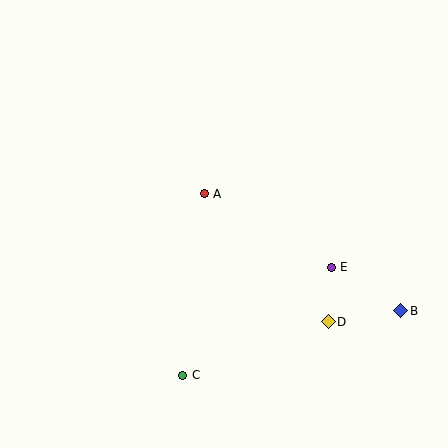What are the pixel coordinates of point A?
Point A is at (204, 194).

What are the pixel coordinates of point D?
Point D is at (328, 322).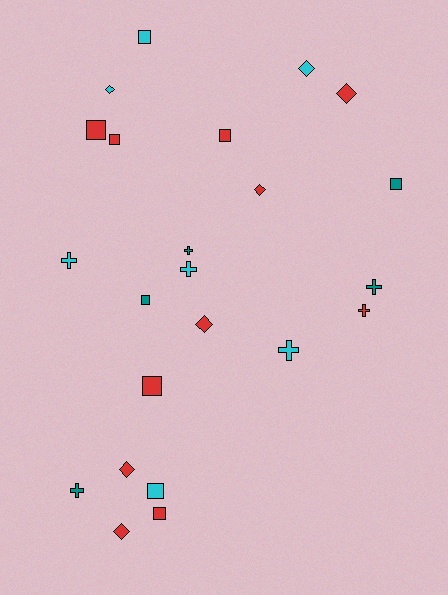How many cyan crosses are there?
There are 3 cyan crosses.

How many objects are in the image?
There are 23 objects.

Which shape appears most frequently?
Square, with 9 objects.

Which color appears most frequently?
Red, with 11 objects.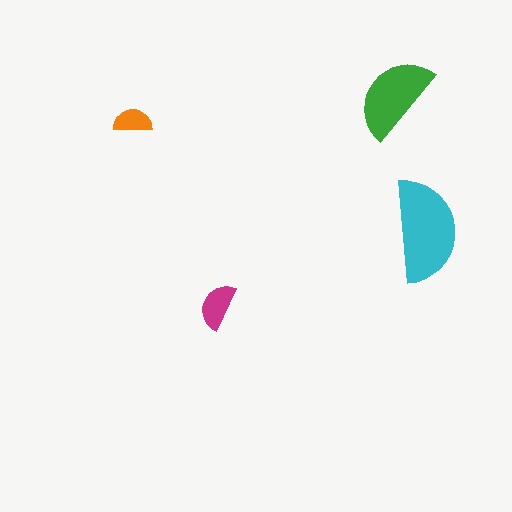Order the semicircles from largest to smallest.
the cyan one, the green one, the magenta one, the orange one.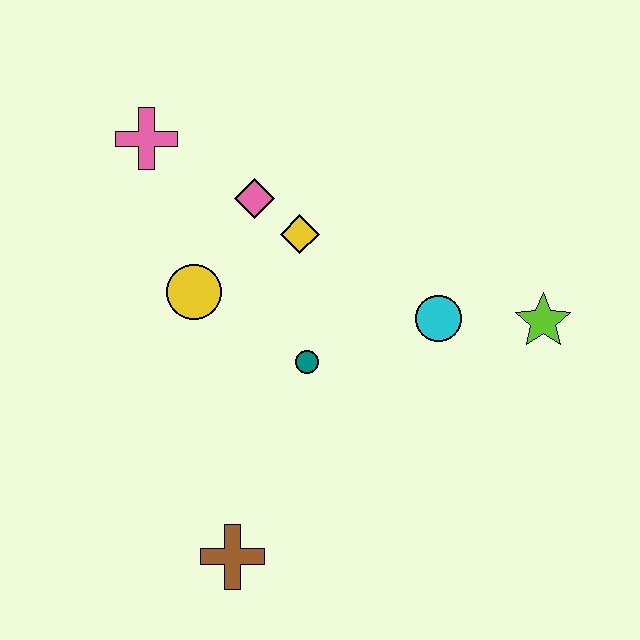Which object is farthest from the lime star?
The pink cross is farthest from the lime star.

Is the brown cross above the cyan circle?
No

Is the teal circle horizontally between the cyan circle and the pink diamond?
Yes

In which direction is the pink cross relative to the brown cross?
The pink cross is above the brown cross.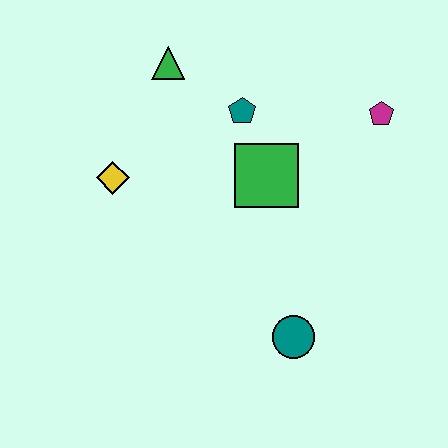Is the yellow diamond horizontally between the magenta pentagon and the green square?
No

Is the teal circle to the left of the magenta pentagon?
Yes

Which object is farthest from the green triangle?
The teal circle is farthest from the green triangle.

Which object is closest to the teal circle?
The green square is closest to the teal circle.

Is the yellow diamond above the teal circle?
Yes